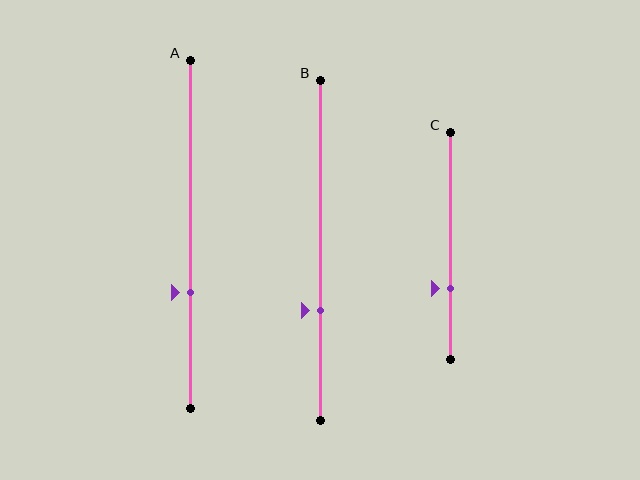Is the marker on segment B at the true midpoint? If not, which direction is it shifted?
No, the marker on segment B is shifted downward by about 18% of the segment length.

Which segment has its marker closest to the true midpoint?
Segment A has its marker closest to the true midpoint.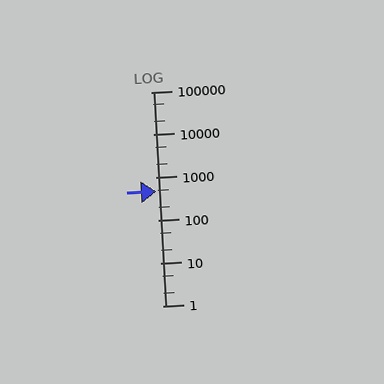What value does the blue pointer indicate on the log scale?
The pointer indicates approximately 480.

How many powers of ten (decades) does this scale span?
The scale spans 5 decades, from 1 to 100000.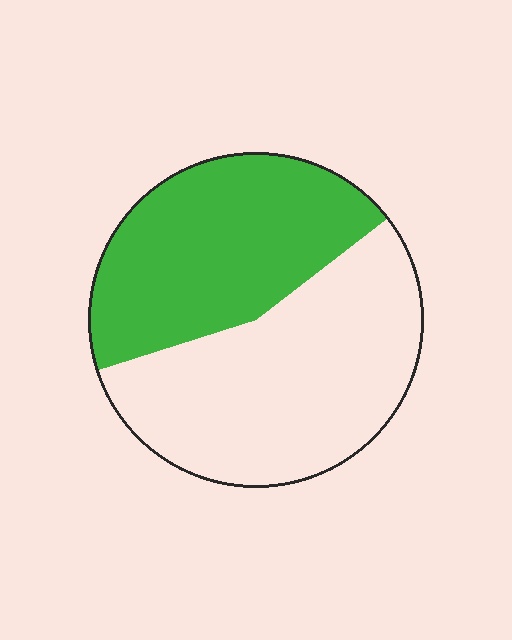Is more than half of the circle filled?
No.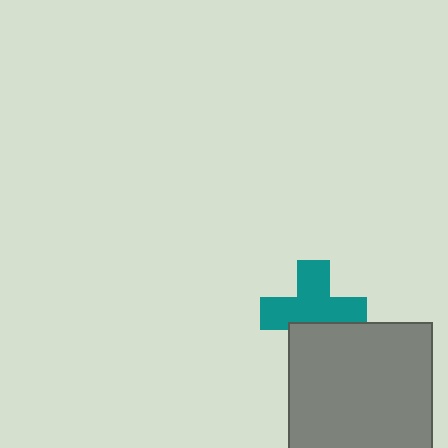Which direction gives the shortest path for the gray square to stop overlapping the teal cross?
Moving down gives the shortest separation.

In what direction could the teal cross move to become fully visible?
The teal cross could move up. That would shift it out from behind the gray square entirely.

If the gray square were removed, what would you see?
You would see the complete teal cross.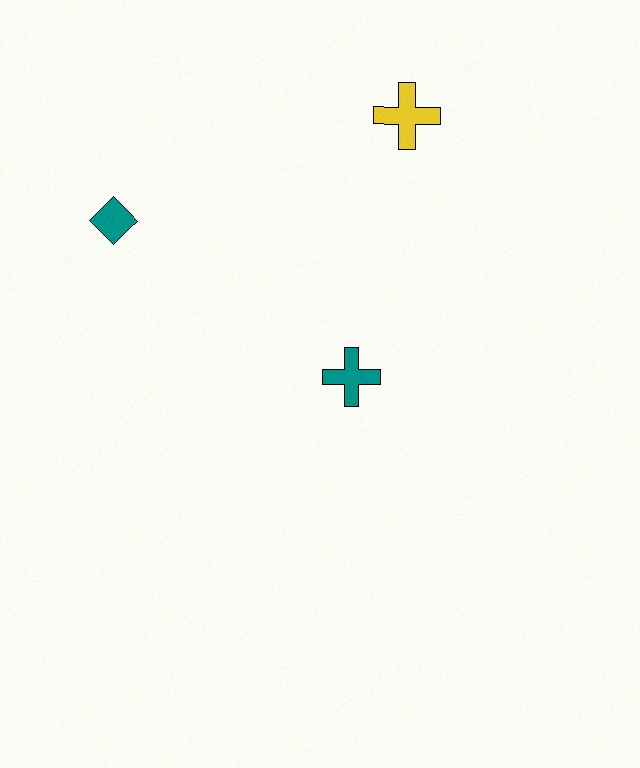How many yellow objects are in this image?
There is 1 yellow object.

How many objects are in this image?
There are 3 objects.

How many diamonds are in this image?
There is 1 diamond.